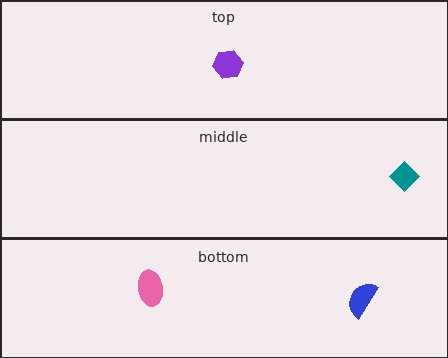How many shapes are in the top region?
1.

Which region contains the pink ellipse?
The bottom region.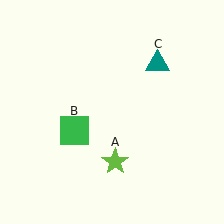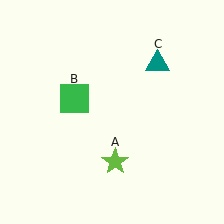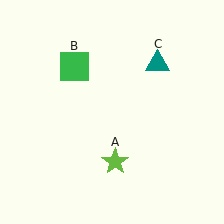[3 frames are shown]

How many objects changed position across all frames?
1 object changed position: green square (object B).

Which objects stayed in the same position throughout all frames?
Lime star (object A) and teal triangle (object C) remained stationary.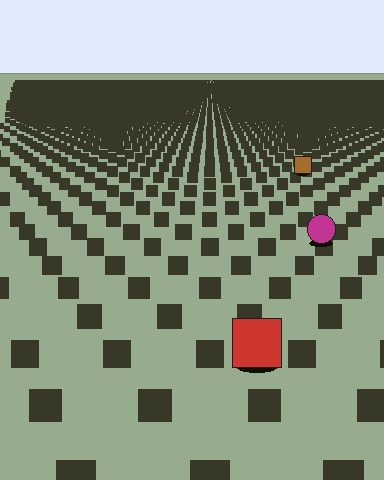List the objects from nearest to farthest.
From nearest to farthest: the red square, the magenta circle, the brown square.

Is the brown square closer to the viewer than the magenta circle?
No. The magenta circle is closer — you can tell from the texture gradient: the ground texture is coarser near it.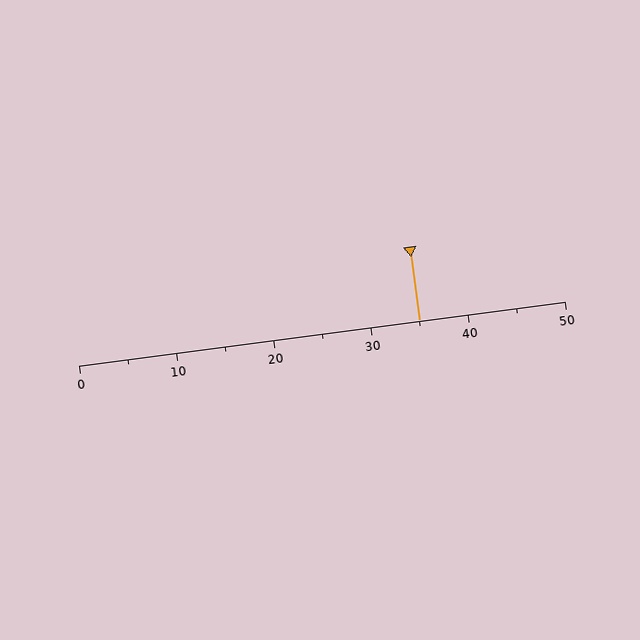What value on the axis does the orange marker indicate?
The marker indicates approximately 35.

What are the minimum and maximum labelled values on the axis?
The axis runs from 0 to 50.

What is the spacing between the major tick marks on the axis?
The major ticks are spaced 10 apart.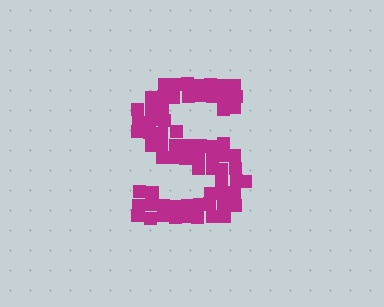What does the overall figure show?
The overall figure shows the letter S.